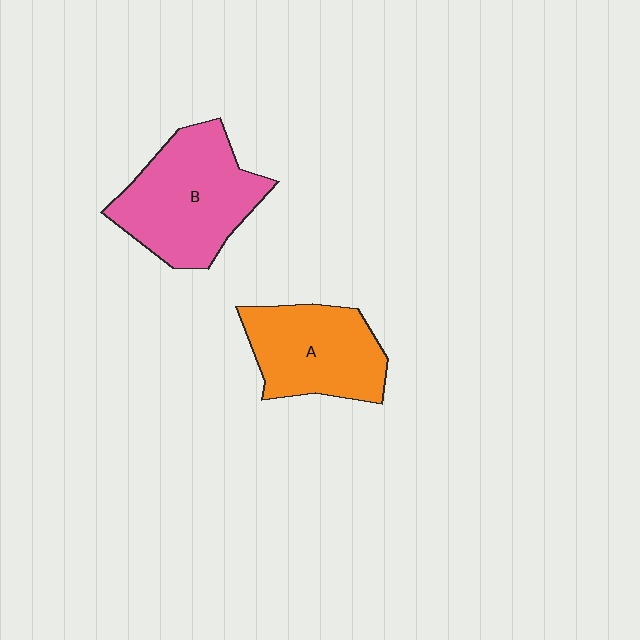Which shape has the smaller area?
Shape A (orange).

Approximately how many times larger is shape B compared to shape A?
Approximately 1.2 times.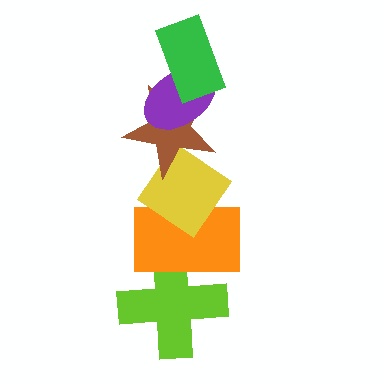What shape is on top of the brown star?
The purple ellipse is on top of the brown star.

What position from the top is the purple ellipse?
The purple ellipse is 2nd from the top.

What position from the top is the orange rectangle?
The orange rectangle is 5th from the top.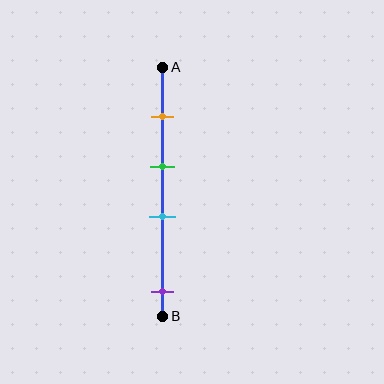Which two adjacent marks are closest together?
The green and cyan marks are the closest adjacent pair.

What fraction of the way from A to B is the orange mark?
The orange mark is approximately 20% (0.2) of the way from A to B.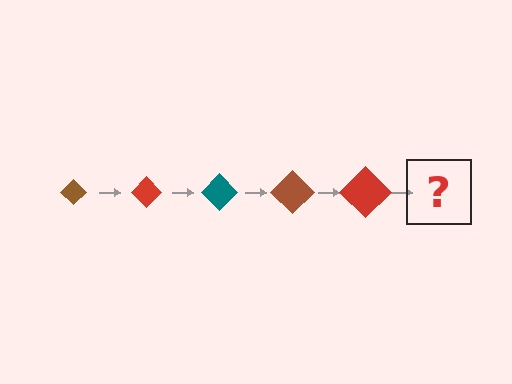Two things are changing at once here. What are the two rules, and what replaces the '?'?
The two rules are that the diamond grows larger each step and the color cycles through brown, red, and teal. The '?' should be a teal diamond, larger than the previous one.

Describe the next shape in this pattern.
It should be a teal diamond, larger than the previous one.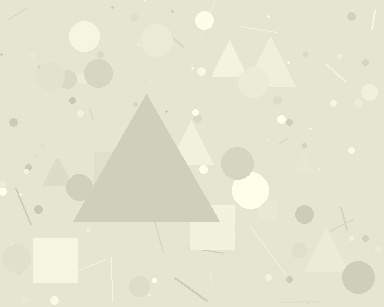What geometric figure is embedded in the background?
A triangle is embedded in the background.